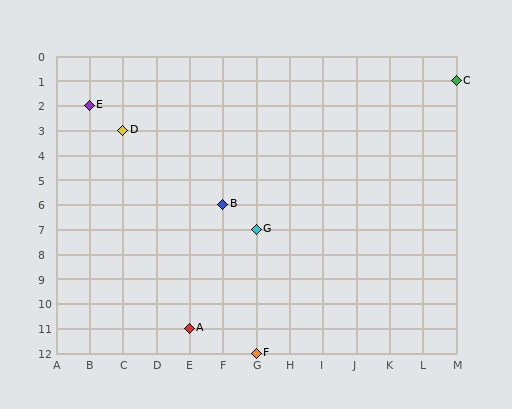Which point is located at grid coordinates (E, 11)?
Point A is at (E, 11).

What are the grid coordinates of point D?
Point D is at grid coordinates (C, 3).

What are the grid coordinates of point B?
Point B is at grid coordinates (F, 6).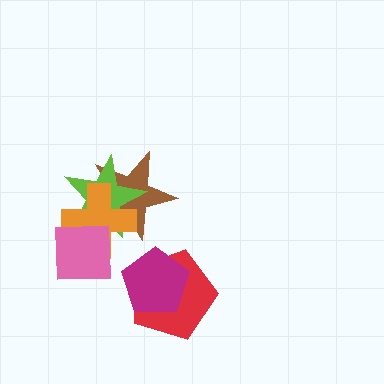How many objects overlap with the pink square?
3 objects overlap with the pink square.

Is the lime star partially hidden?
Yes, it is partially covered by another shape.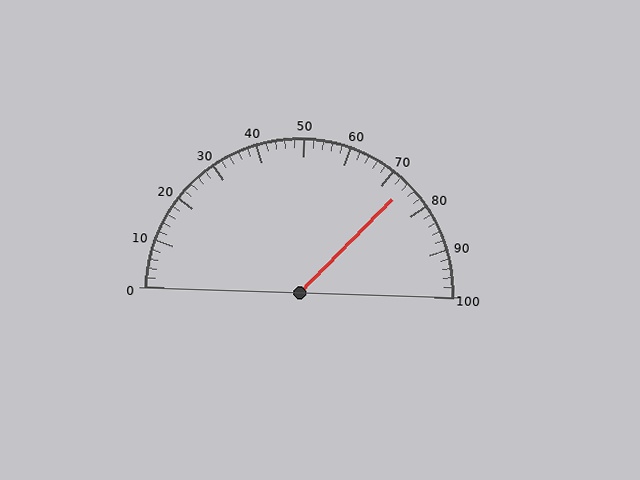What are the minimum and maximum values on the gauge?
The gauge ranges from 0 to 100.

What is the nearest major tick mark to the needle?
The nearest major tick mark is 70.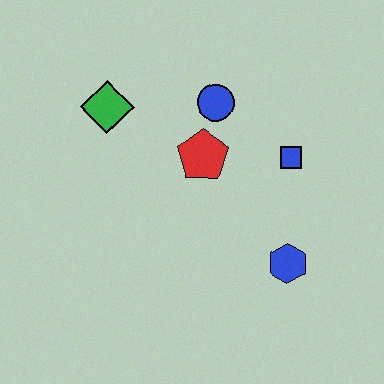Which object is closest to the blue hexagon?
The blue square is closest to the blue hexagon.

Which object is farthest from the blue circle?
The blue hexagon is farthest from the blue circle.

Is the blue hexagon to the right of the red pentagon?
Yes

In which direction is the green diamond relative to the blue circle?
The green diamond is to the left of the blue circle.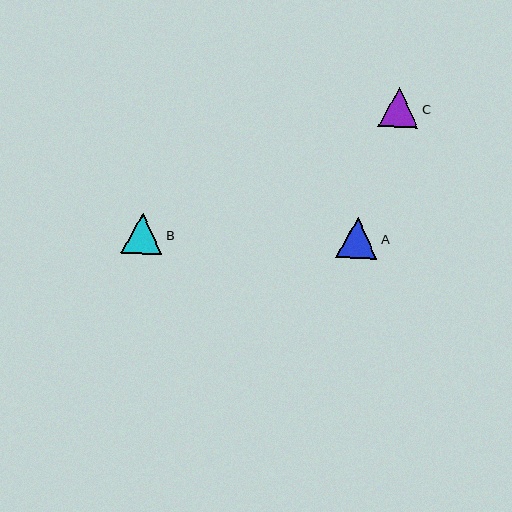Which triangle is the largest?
Triangle B is the largest with a size of approximately 42 pixels.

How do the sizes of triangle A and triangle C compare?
Triangle A and triangle C are approximately the same size.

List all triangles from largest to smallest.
From largest to smallest: B, A, C.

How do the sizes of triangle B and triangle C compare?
Triangle B and triangle C are approximately the same size.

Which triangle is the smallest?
Triangle C is the smallest with a size of approximately 40 pixels.